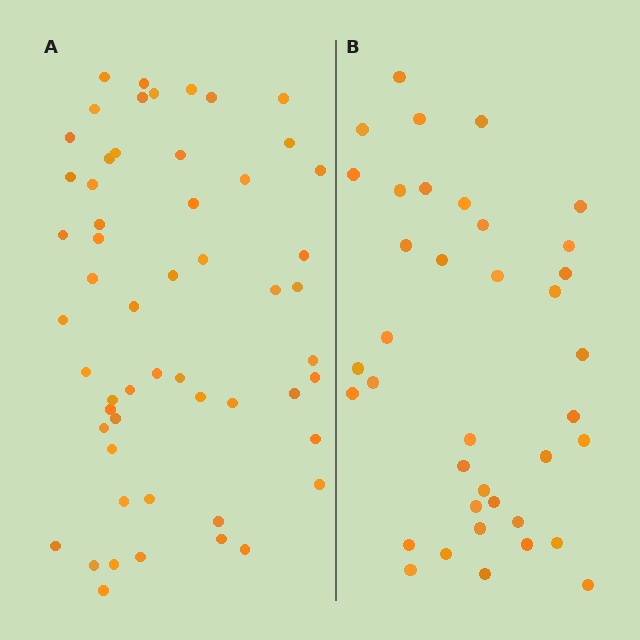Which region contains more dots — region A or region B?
Region A (the left region) has more dots.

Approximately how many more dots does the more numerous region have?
Region A has approximately 15 more dots than region B.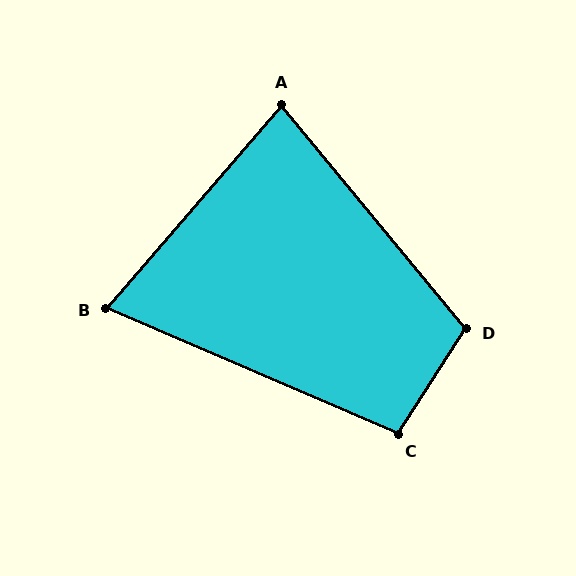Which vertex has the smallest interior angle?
B, at approximately 73 degrees.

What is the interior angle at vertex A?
Approximately 80 degrees (acute).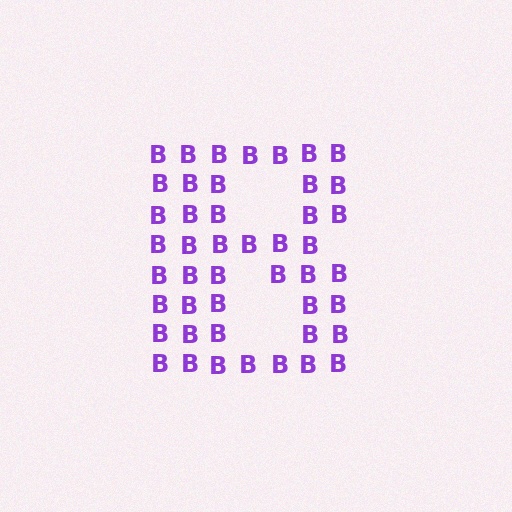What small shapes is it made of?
It is made of small letter B's.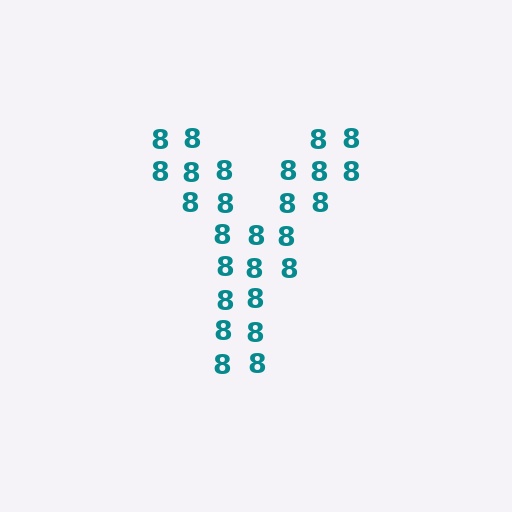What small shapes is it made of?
It is made of small digit 8's.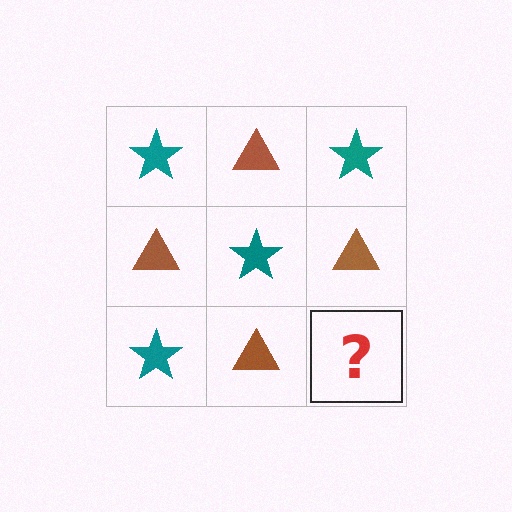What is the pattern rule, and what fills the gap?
The rule is that it alternates teal star and brown triangle in a checkerboard pattern. The gap should be filled with a teal star.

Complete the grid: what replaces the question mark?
The question mark should be replaced with a teal star.